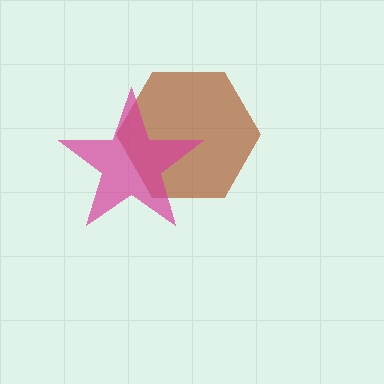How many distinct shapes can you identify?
There are 2 distinct shapes: a brown hexagon, a magenta star.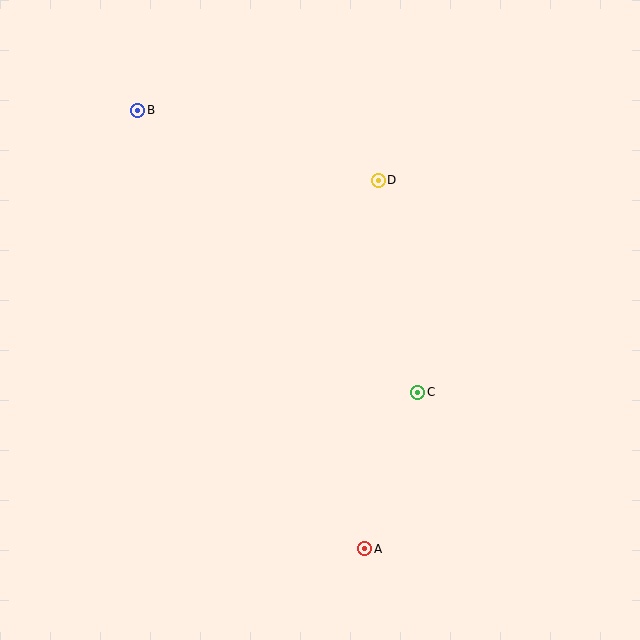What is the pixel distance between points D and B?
The distance between D and B is 251 pixels.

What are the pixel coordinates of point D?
Point D is at (378, 180).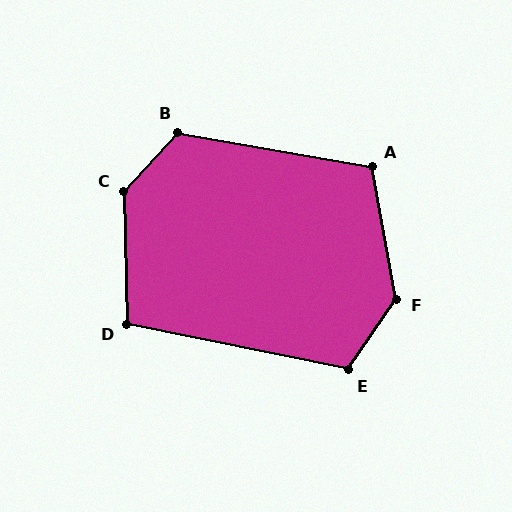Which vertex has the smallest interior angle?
D, at approximately 102 degrees.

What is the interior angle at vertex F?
Approximately 136 degrees (obtuse).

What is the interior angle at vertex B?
Approximately 122 degrees (obtuse).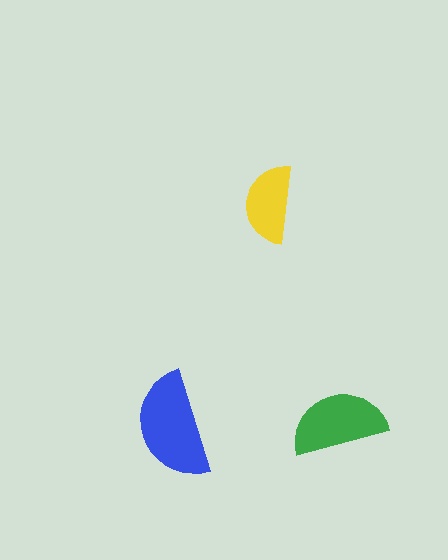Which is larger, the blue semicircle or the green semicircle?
The blue one.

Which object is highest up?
The yellow semicircle is topmost.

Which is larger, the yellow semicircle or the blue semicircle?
The blue one.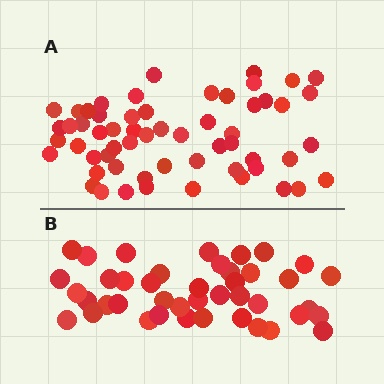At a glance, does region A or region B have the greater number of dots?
Region A (the top region) has more dots.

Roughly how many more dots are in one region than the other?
Region A has approximately 15 more dots than region B.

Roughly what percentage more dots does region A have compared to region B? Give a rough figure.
About 40% more.